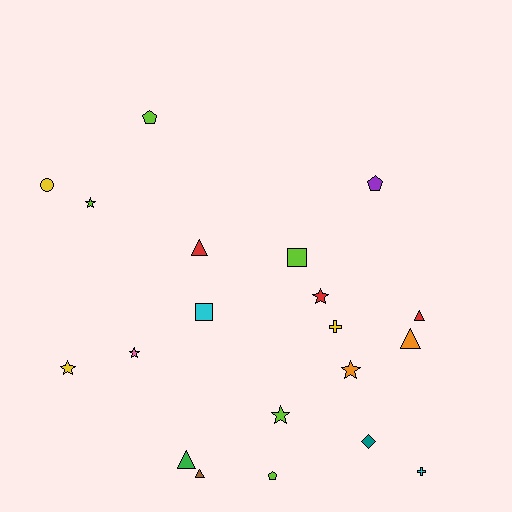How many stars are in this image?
There are 6 stars.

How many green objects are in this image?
There is 1 green object.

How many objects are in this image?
There are 20 objects.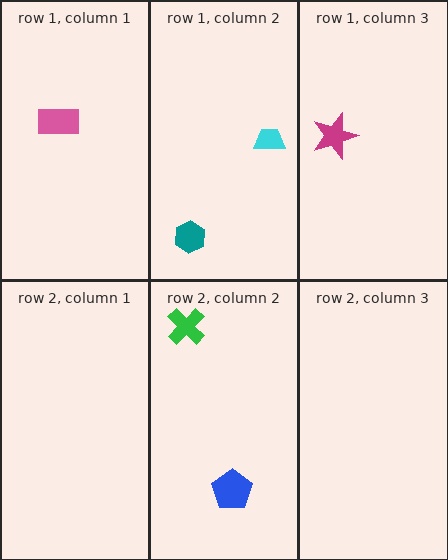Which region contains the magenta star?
The row 1, column 3 region.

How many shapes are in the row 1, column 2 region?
2.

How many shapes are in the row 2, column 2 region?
2.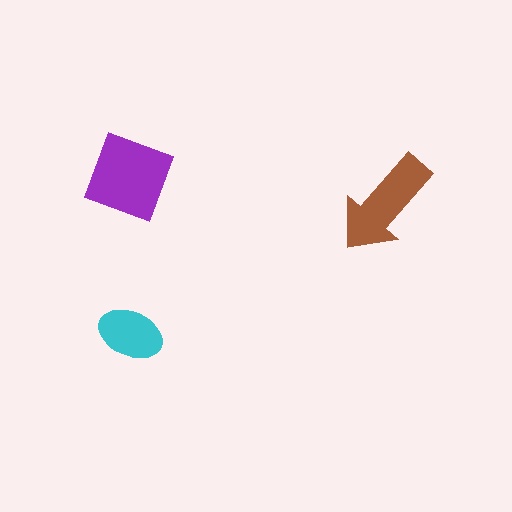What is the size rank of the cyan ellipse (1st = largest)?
3rd.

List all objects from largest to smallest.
The purple diamond, the brown arrow, the cyan ellipse.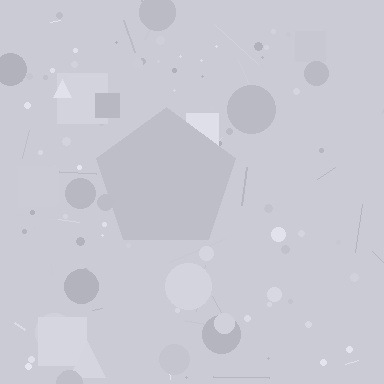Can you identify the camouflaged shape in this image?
The camouflaged shape is a pentagon.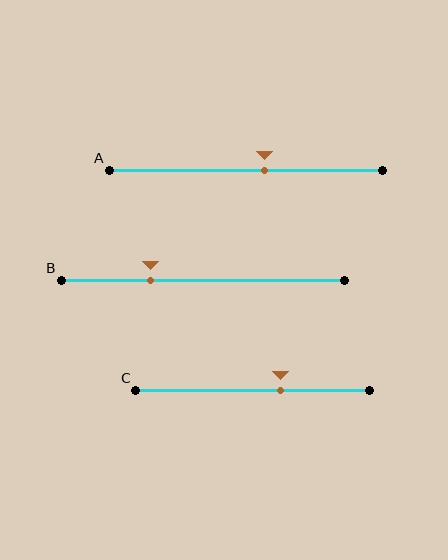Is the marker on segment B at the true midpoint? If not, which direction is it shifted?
No, the marker on segment B is shifted to the left by about 19% of the segment length.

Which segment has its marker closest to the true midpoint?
Segment A has its marker closest to the true midpoint.